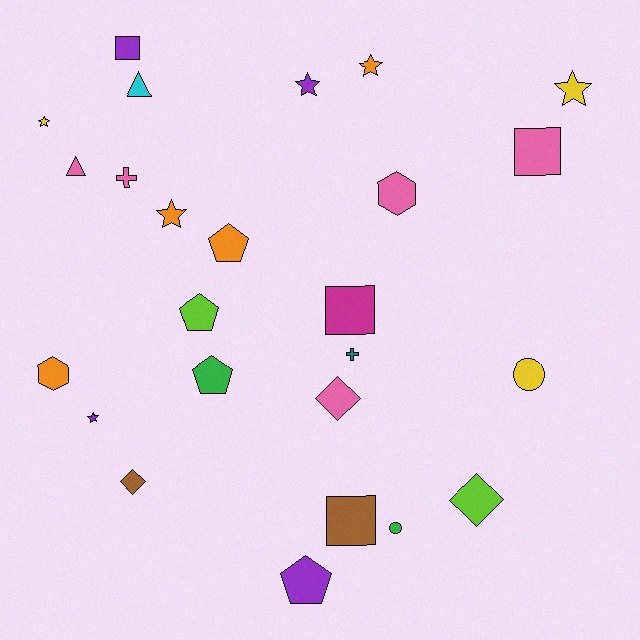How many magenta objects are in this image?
There is 1 magenta object.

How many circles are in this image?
There are 2 circles.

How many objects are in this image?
There are 25 objects.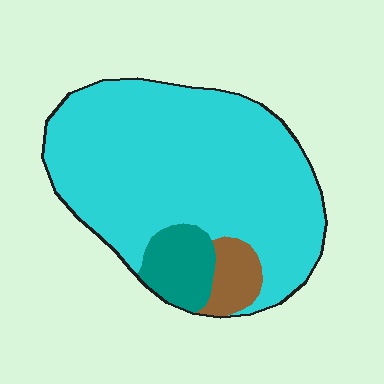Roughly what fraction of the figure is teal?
Teal takes up about one tenth (1/10) of the figure.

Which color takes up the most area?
Cyan, at roughly 85%.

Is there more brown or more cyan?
Cyan.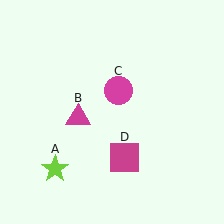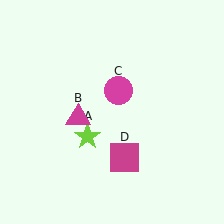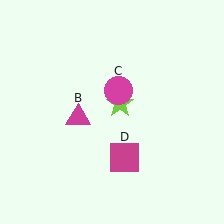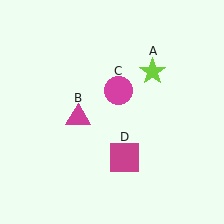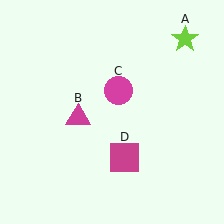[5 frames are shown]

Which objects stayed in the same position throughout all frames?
Magenta triangle (object B) and magenta circle (object C) and magenta square (object D) remained stationary.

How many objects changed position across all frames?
1 object changed position: lime star (object A).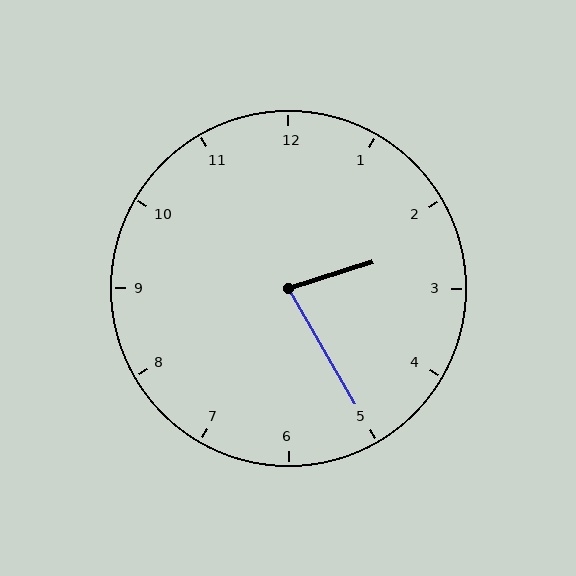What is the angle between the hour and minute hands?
Approximately 78 degrees.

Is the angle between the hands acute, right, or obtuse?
It is acute.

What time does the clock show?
2:25.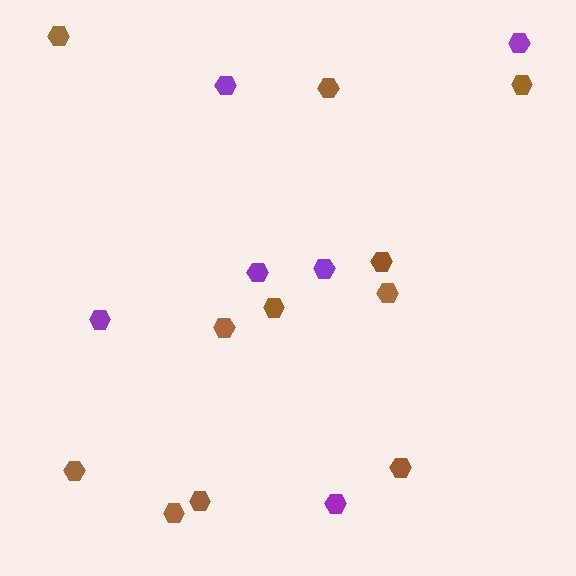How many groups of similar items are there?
There are 2 groups: one group of brown hexagons (11) and one group of purple hexagons (6).